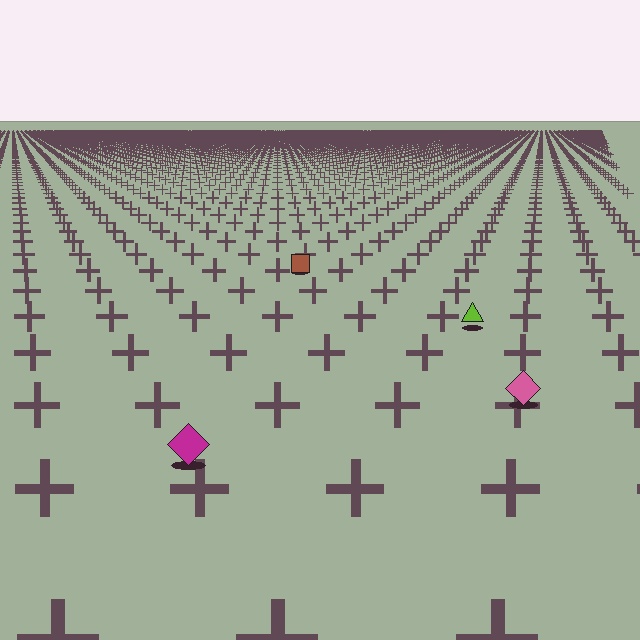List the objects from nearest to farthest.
From nearest to farthest: the magenta diamond, the pink diamond, the lime triangle, the brown square.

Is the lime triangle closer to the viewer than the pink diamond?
No. The pink diamond is closer — you can tell from the texture gradient: the ground texture is coarser near it.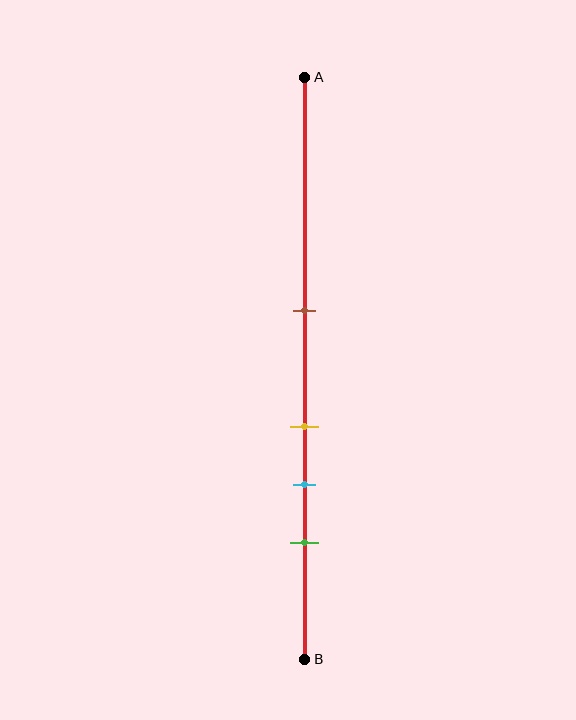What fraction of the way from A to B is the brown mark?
The brown mark is approximately 40% (0.4) of the way from A to B.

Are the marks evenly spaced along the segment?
No, the marks are not evenly spaced.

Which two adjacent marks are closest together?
The yellow and cyan marks are the closest adjacent pair.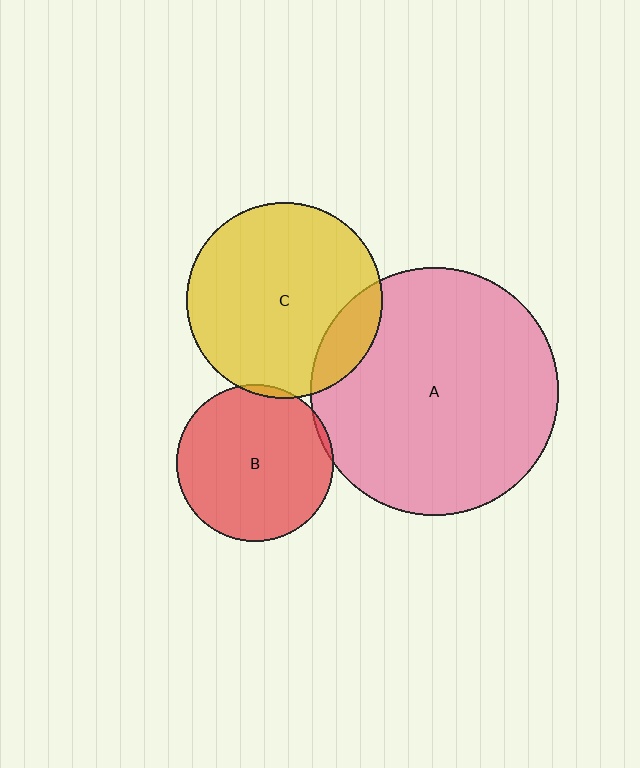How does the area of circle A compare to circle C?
Approximately 1.6 times.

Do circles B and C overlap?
Yes.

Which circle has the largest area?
Circle A (pink).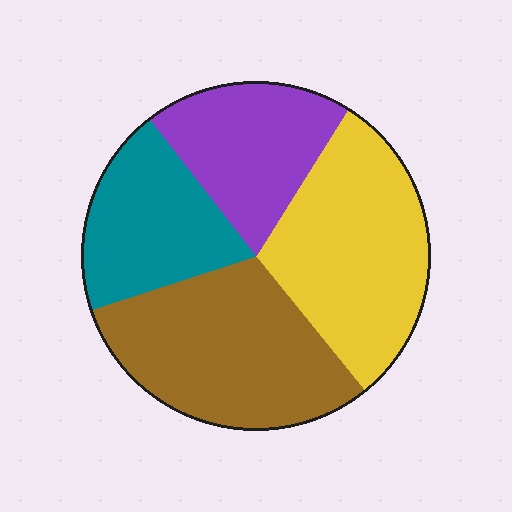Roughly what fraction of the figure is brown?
Brown covers 31% of the figure.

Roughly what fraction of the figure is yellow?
Yellow covers around 30% of the figure.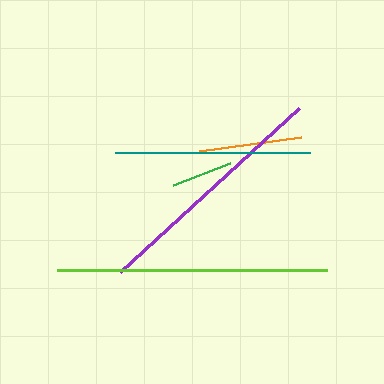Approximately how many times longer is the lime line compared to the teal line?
The lime line is approximately 1.4 times the length of the teal line.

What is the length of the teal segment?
The teal segment is approximately 195 pixels long.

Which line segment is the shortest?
The green line is the shortest at approximately 61 pixels.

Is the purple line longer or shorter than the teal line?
The purple line is longer than the teal line.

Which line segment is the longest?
The lime line is the longest at approximately 271 pixels.